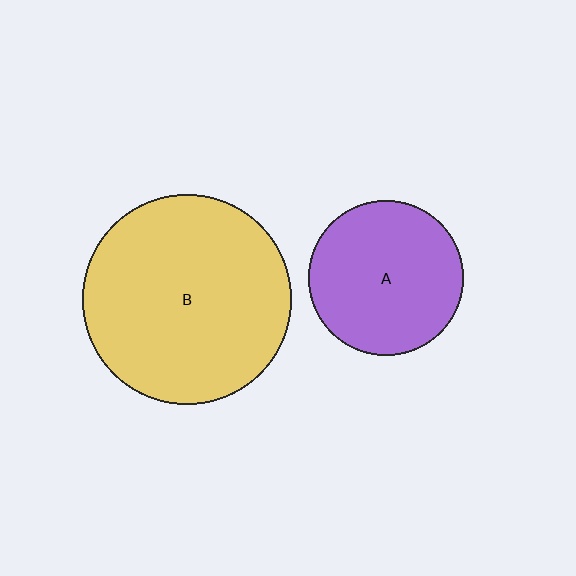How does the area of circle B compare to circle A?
Approximately 1.8 times.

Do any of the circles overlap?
No, none of the circles overlap.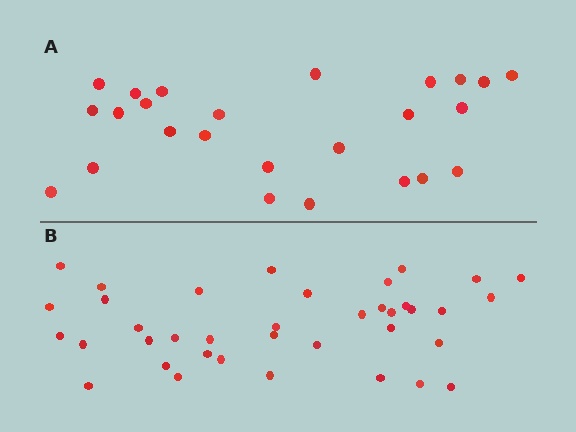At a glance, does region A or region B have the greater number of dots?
Region B (the bottom region) has more dots.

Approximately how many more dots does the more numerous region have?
Region B has approximately 15 more dots than region A.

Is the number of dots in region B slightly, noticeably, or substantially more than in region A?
Region B has substantially more. The ratio is roughly 1.5 to 1.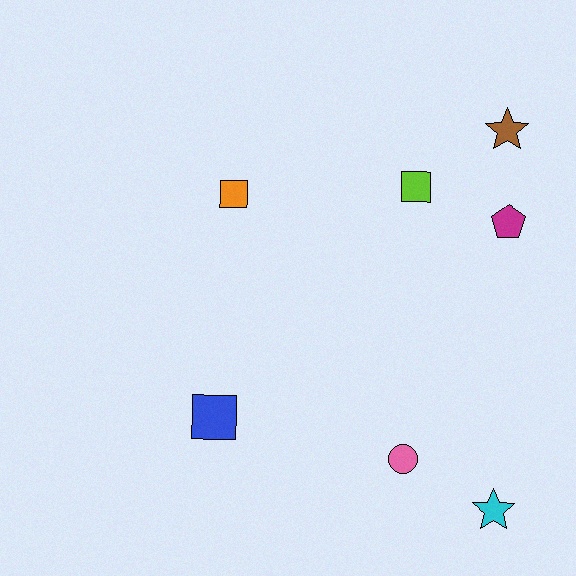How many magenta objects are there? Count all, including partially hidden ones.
There is 1 magenta object.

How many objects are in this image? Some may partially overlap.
There are 7 objects.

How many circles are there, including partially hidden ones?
There is 1 circle.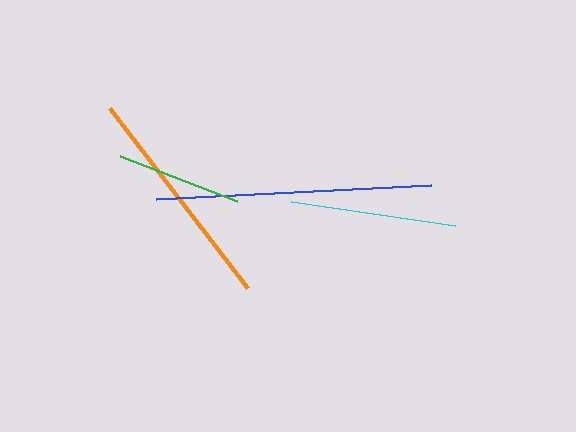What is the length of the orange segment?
The orange segment is approximately 228 pixels long.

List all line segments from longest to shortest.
From longest to shortest: blue, orange, cyan, green.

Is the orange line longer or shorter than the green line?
The orange line is longer than the green line.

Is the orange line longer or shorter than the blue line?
The blue line is longer than the orange line.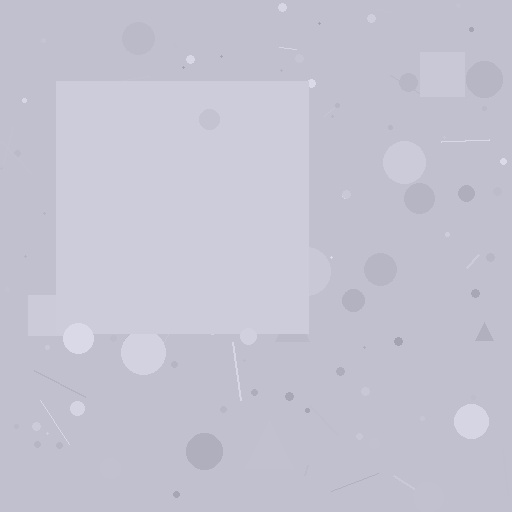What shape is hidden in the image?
A square is hidden in the image.